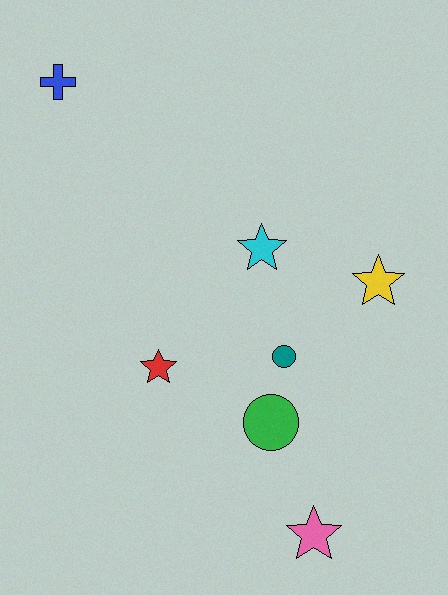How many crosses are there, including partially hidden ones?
There is 1 cross.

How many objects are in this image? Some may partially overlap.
There are 7 objects.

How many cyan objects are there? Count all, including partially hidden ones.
There is 1 cyan object.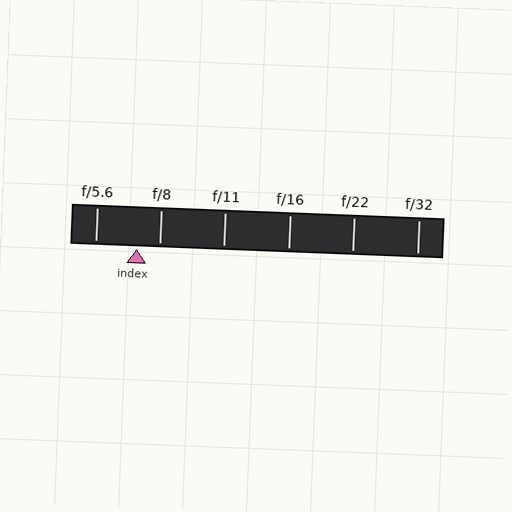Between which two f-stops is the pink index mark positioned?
The index mark is between f/5.6 and f/8.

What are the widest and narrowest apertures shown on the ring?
The widest aperture shown is f/5.6 and the narrowest is f/32.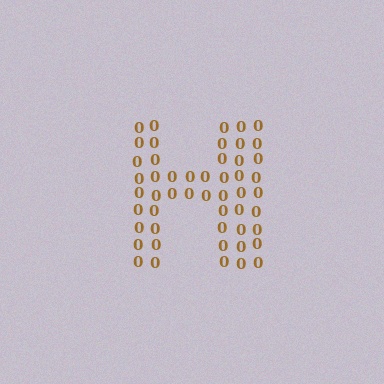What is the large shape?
The large shape is the letter H.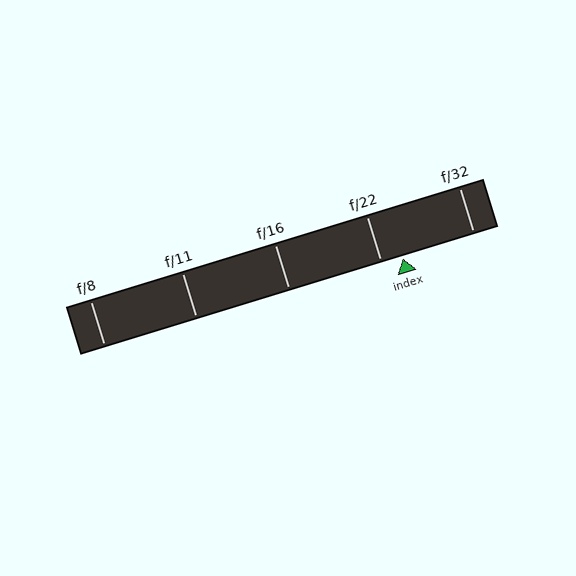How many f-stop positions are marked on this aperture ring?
There are 5 f-stop positions marked.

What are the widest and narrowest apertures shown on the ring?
The widest aperture shown is f/8 and the narrowest is f/32.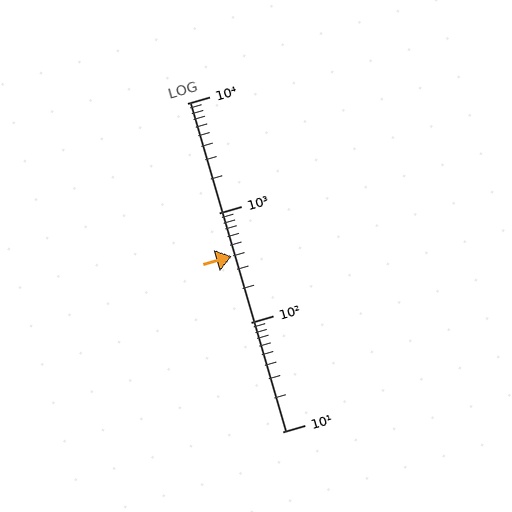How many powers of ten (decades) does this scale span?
The scale spans 3 decades, from 10 to 10000.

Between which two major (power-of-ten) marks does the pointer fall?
The pointer is between 100 and 1000.